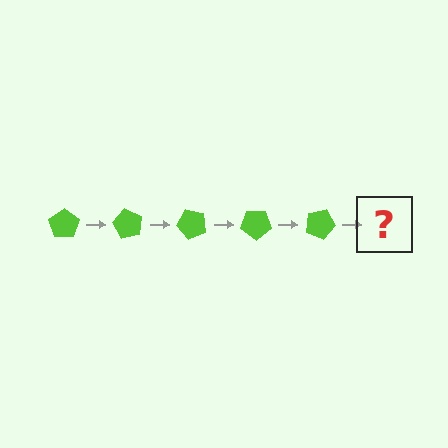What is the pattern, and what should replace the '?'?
The pattern is that the pentagon rotates 60 degrees each step. The '?' should be a lime pentagon rotated 300 degrees.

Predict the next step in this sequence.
The next step is a lime pentagon rotated 300 degrees.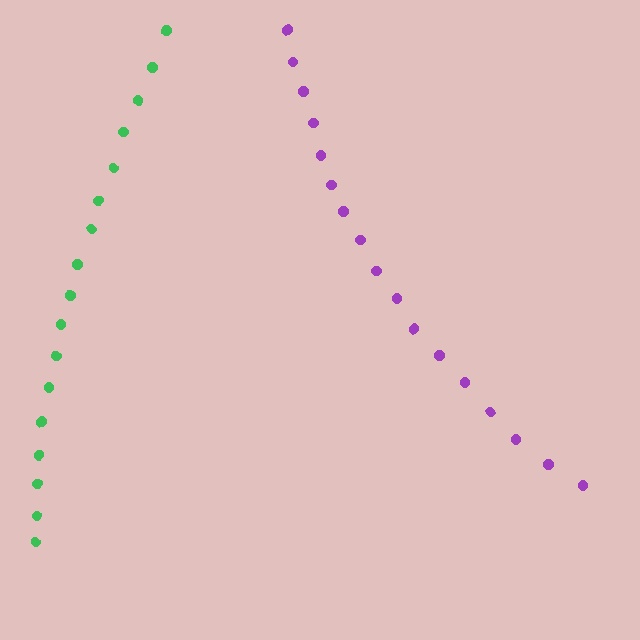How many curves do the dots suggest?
There are 2 distinct paths.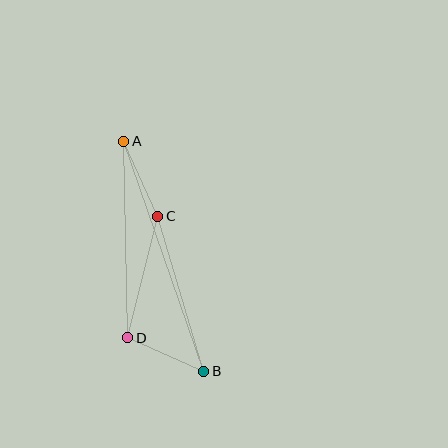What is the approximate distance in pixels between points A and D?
The distance between A and D is approximately 196 pixels.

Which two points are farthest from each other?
Points A and B are farthest from each other.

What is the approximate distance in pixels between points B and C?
The distance between B and C is approximately 162 pixels.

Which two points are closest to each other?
Points A and C are closest to each other.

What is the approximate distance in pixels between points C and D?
The distance between C and D is approximately 125 pixels.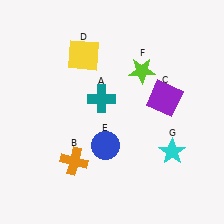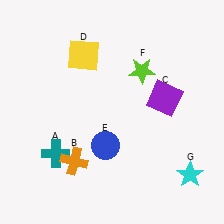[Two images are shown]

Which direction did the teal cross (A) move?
The teal cross (A) moved down.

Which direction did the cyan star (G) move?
The cyan star (G) moved down.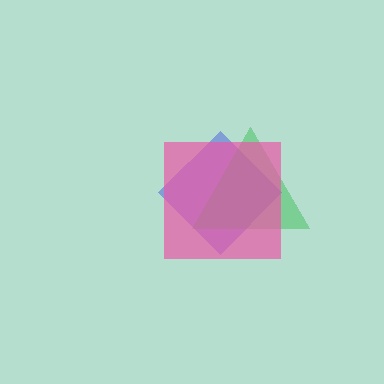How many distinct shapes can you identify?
There are 3 distinct shapes: a blue diamond, a green triangle, a pink square.